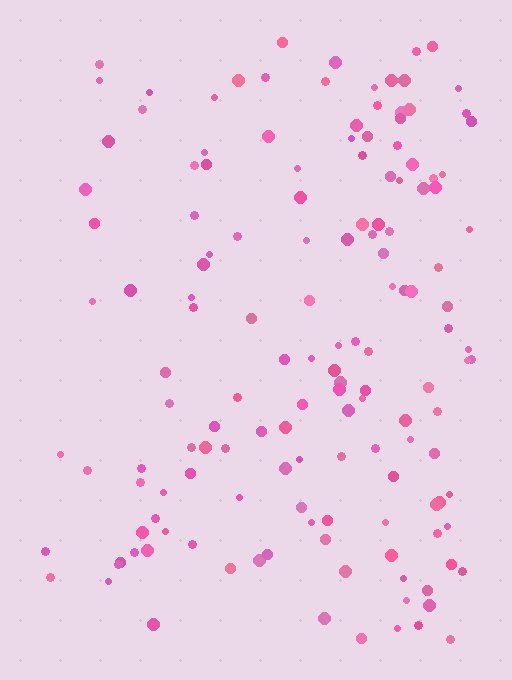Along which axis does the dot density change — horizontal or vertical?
Horizontal.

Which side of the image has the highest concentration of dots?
The right.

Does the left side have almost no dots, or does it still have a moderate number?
Still a moderate number, just noticeably fewer than the right.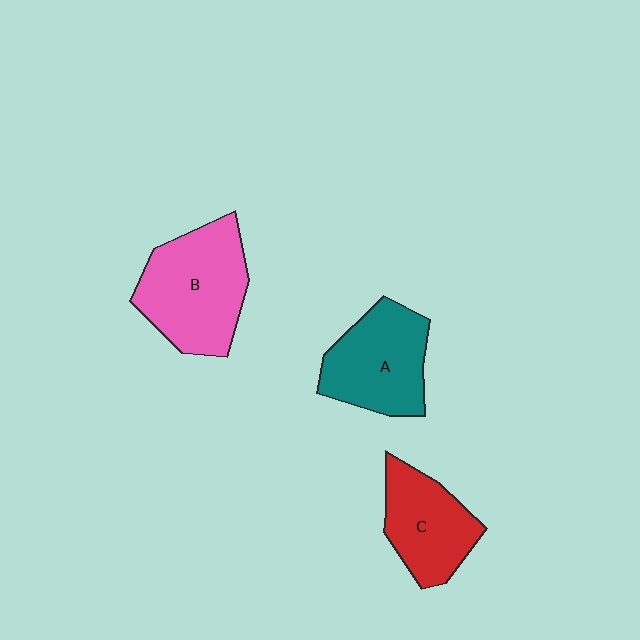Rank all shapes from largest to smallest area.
From largest to smallest: B (pink), A (teal), C (red).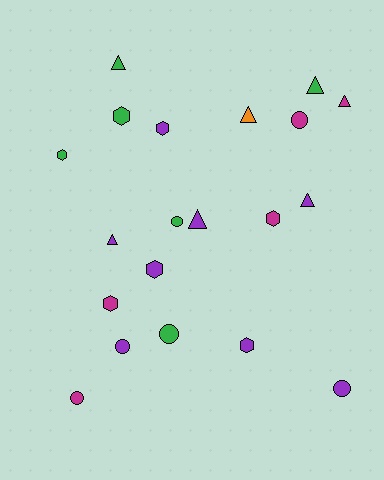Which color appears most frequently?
Purple, with 8 objects.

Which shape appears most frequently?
Triangle, with 7 objects.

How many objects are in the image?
There are 20 objects.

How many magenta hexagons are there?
There are 2 magenta hexagons.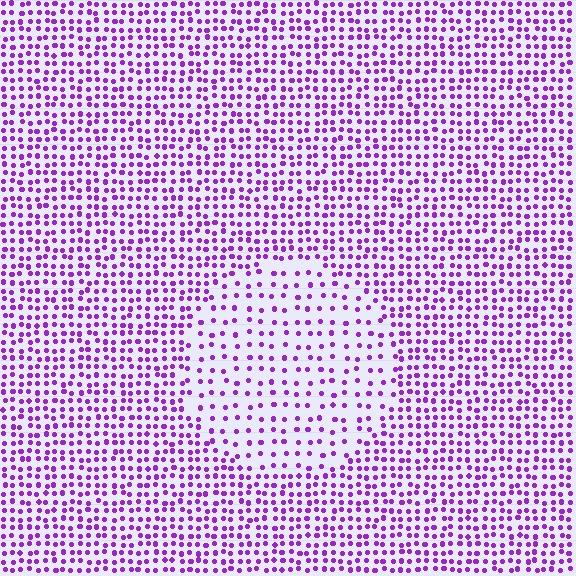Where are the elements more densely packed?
The elements are more densely packed outside the circle boundary.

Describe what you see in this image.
The image contains small purple elements arranged at two different densities. A circle-shaped region is visible where the elements are less densely packed than the surrounding area.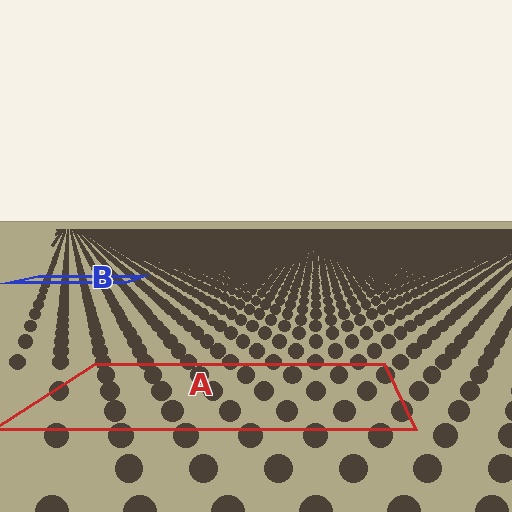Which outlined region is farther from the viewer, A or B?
Region B is farther from the viewer — the texture elements inside it appear smaller and more densely packed.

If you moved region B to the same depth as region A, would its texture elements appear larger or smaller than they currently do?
They would appear larger. At a closer depth, the same texture elements are projected at a bigger on-screen size.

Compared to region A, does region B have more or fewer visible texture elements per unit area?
Region B has more texture elements per unit area — they are packed more densely because it is farther away.